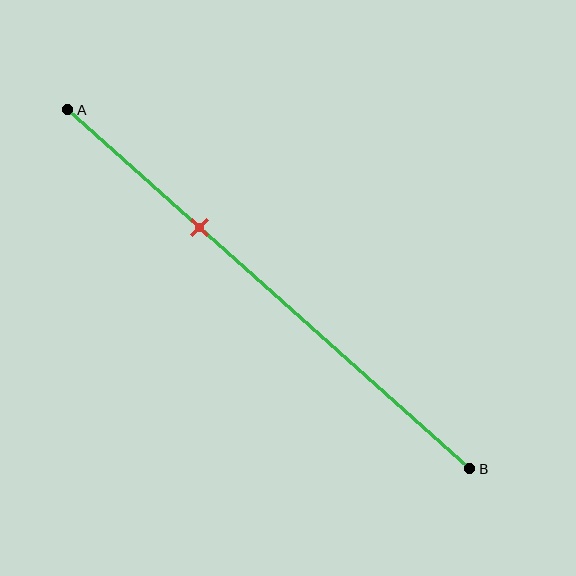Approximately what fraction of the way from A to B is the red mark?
The red mark is approximately 35% of the way from A to B.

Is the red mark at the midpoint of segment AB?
No, the mark is at about 35% from A, not at the 50% midpoint.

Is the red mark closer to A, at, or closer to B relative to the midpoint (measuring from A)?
The red mark is closer to point A than the midpoint of segment AB.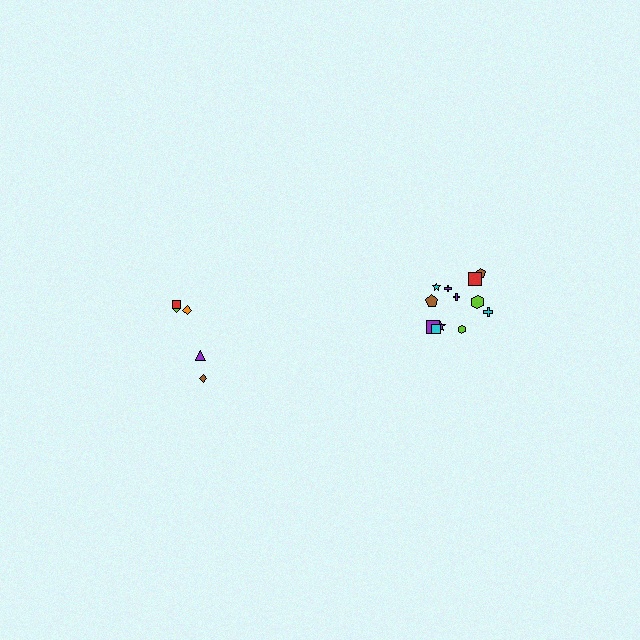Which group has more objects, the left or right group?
The right group.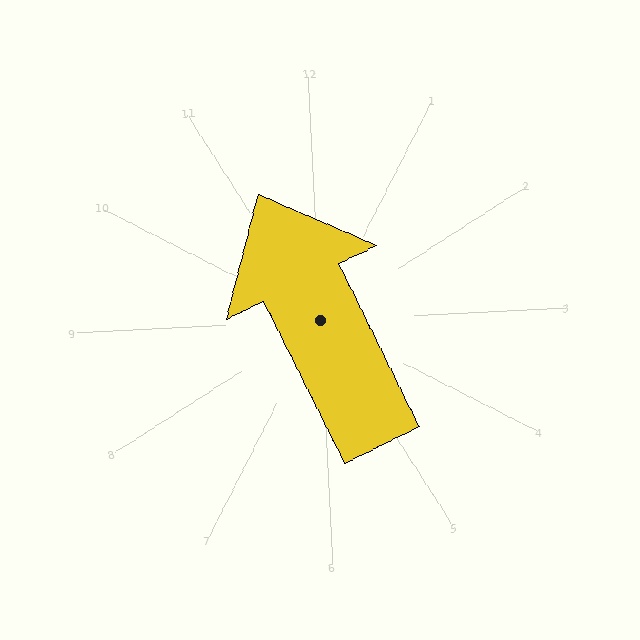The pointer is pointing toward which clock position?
Roughly 11 o'clock.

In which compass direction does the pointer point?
Northwest.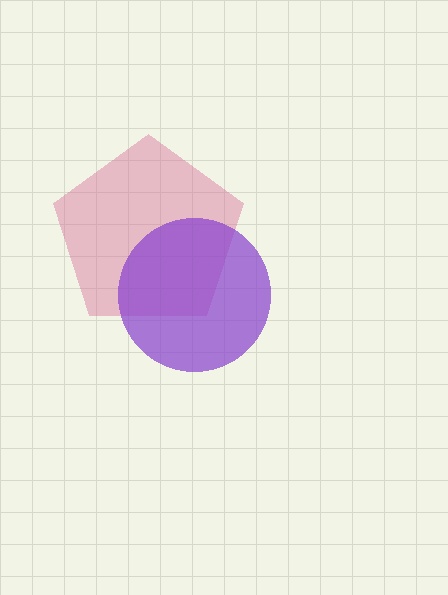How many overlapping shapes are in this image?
There are 2 overlapping shapes in the image.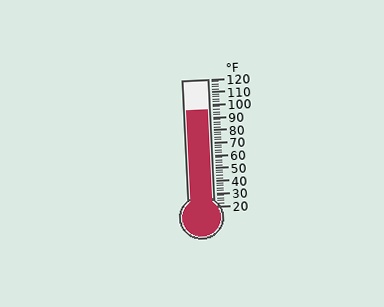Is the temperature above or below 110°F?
The temperature is below 110°F.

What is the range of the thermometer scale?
The thermometer scale ranges from 20°F to 120°F.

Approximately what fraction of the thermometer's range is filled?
The thermometer is filled to approximately 75% of its range.